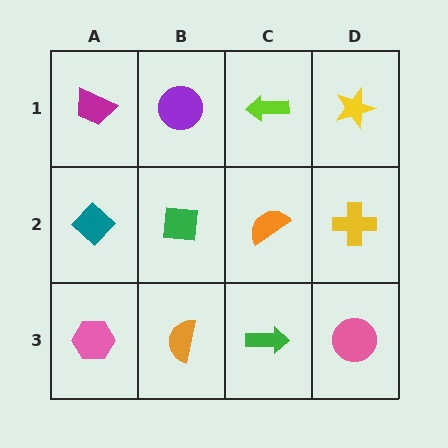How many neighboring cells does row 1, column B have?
3.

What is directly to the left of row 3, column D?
A green arrow.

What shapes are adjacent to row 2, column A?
A magenta trapezoid (row 1, column A), a pink hexagon (row 3, column A), a green square (row 2, column B).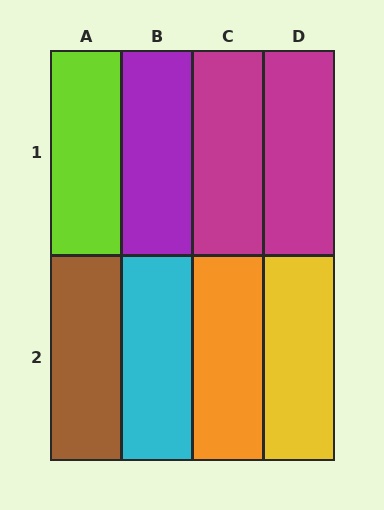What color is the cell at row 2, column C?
Orange.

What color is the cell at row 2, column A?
Brown.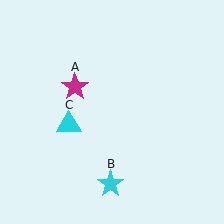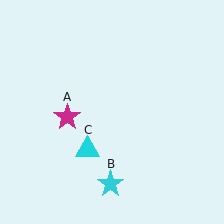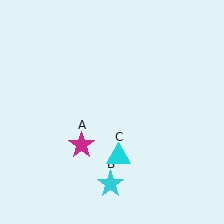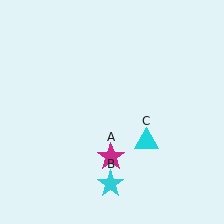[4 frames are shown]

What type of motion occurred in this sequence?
The magenta star (object A), cyan triangle (object C) rotated counterclockwise around the center of the scene.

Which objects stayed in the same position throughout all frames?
Cyan star (object B) remained stationary.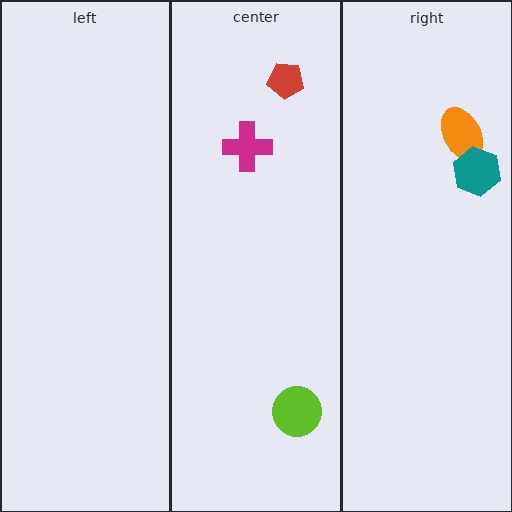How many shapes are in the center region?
3.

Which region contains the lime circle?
The center region.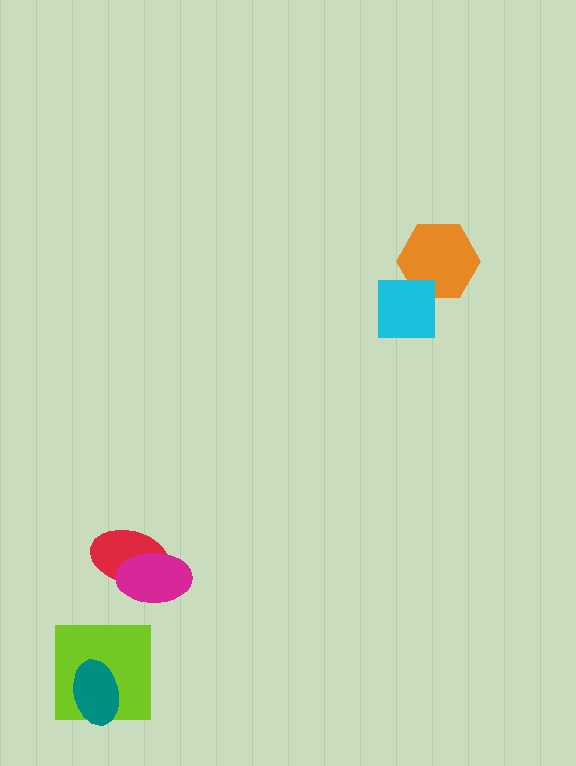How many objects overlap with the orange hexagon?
1 object overlaps with the orange hexagon.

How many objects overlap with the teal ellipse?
1 object overlaps with the teal ellipse.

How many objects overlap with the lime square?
1 object overlaps with the lime square.